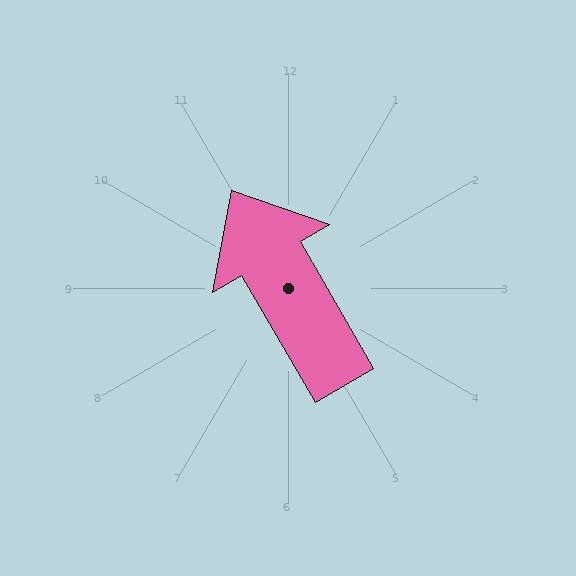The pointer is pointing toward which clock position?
Roughly 11 o'clock.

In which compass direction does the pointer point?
Northwest.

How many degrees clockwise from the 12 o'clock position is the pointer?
Approximately 330 degrees.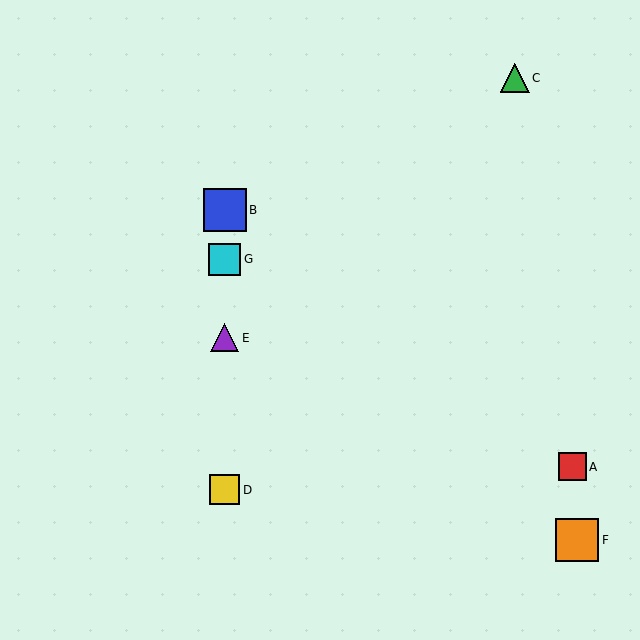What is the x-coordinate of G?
Object G is at x≈225.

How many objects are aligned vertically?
4 objects (B, D, E, G) are aligned vertically.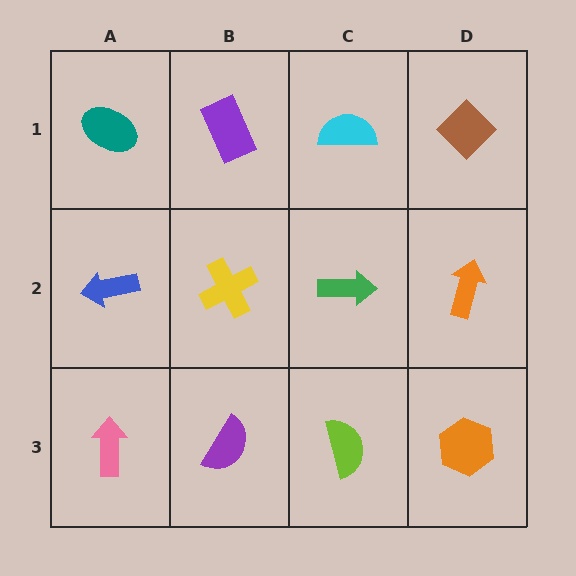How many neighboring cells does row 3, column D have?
2.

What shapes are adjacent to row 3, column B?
A yellow cross (row 2, column B), a pink arrow (row 3, column A), a lime semicircle (row 3, column C).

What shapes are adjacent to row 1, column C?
A green arrow (row 2, column C), a purple rectangle (row 1, column B), a brown diamond (row 1, column D).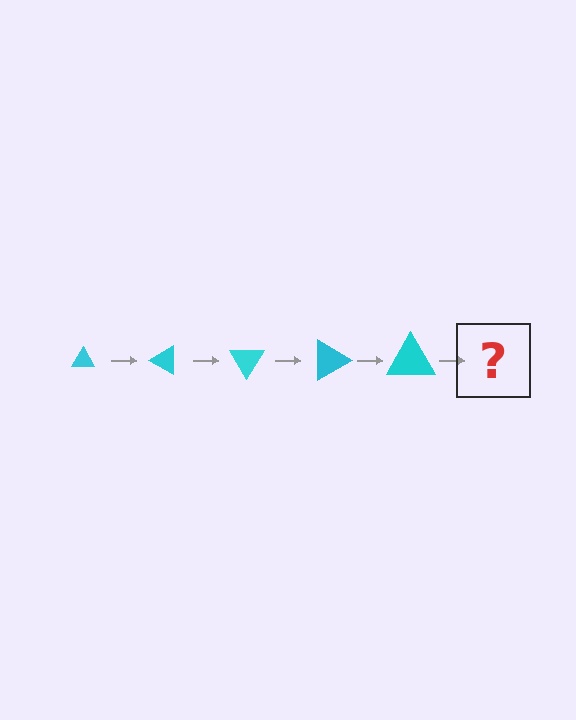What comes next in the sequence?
The next element should be a triangle, larger than the previous one and rotated 150 degrees from the start.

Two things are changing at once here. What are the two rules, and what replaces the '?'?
The two rules are that the triangle grows larger each step and it rotates 30 degrees each step. The '?' should be a triangle, larger than the previous one and rotated 150 degrees from the start.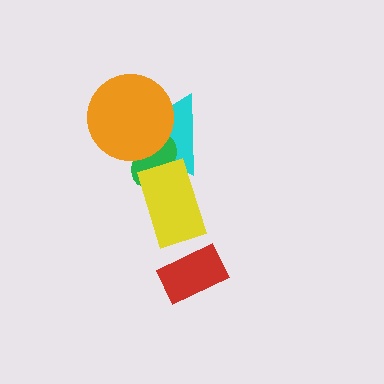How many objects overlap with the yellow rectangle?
2 objects overlap with the yellow rectangle.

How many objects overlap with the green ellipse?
3 objects overlap with the green ellipse.